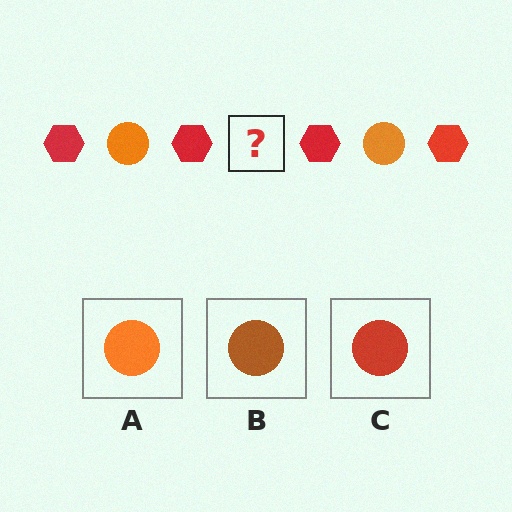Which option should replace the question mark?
Option A.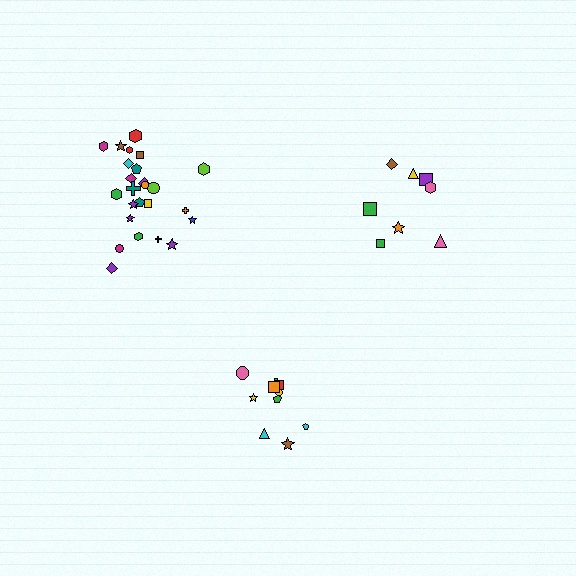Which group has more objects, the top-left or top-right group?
The top-left group.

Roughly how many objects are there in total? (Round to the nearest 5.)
Roughly 45 objects in total.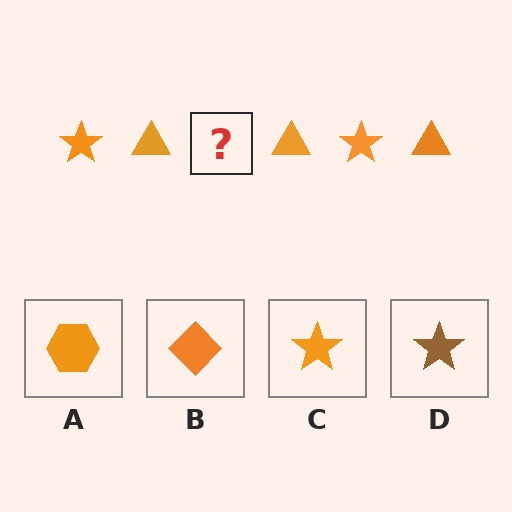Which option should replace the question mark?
Option C.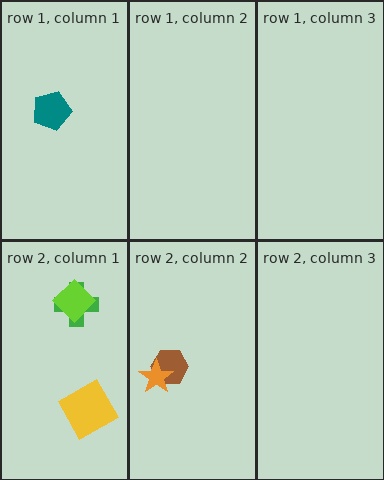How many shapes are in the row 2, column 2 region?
2.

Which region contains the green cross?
The row 2, column 1 region.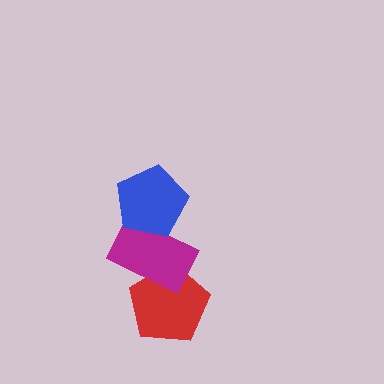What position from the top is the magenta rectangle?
The magenta rectangle is 2nd from the top.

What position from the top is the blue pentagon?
The blue pentagon is 1st from the top.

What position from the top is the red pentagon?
The red pentagon is 3rd from the top.